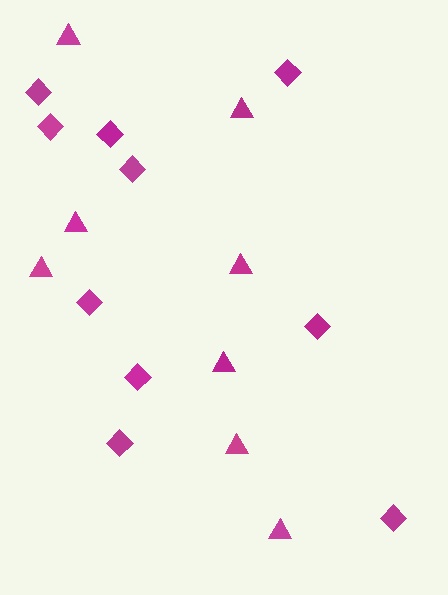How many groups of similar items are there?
There are 2 groups: one group of diamonds (10) and one group of triangles (8).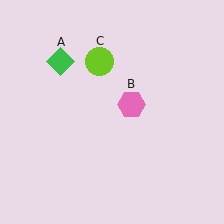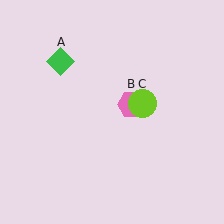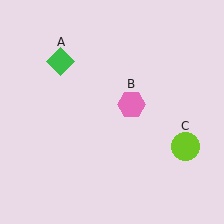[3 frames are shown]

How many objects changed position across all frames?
1 object changed position: lime circle (object C).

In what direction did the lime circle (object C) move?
The lime circle (object C) moved down and to the right.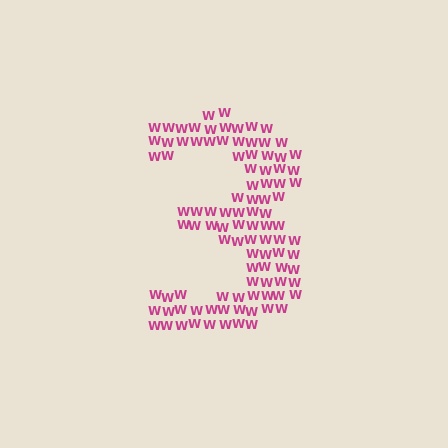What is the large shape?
The large shape is the digit 3.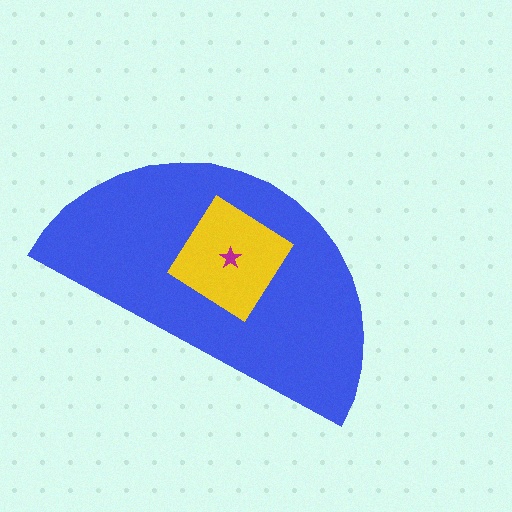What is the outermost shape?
The blue semicircle.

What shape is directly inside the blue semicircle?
The yellow diamond.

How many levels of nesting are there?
3.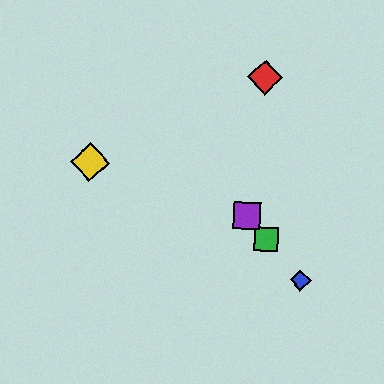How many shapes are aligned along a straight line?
3 shapes (the blue diamond, the green square, the purple square) are aligned along a straight line.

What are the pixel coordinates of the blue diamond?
The blue diamond is at (301, 280).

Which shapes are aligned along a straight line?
The blue diamond, the green square, the purple square are aligned along a straight line.